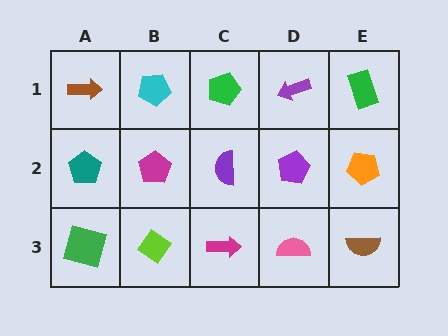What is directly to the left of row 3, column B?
A green square.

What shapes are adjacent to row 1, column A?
A teal pentagon (row 2, column A), a cyan pentagon (row 1, column B).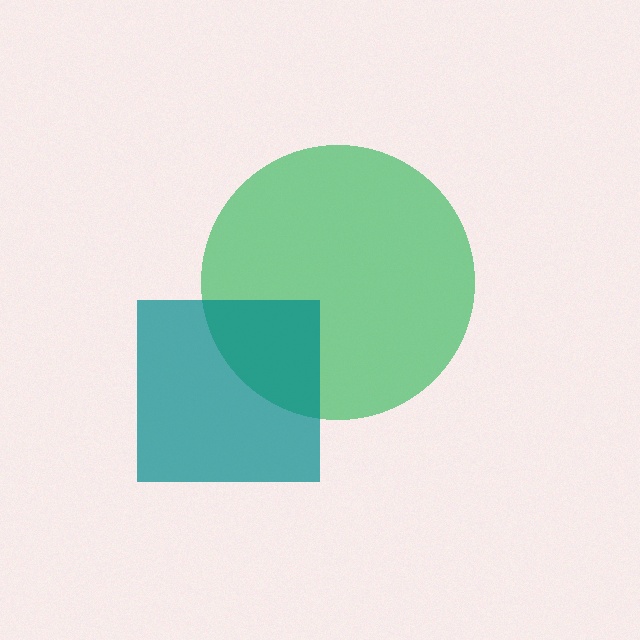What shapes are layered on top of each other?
The layered shapes are: a green circle, a teal square.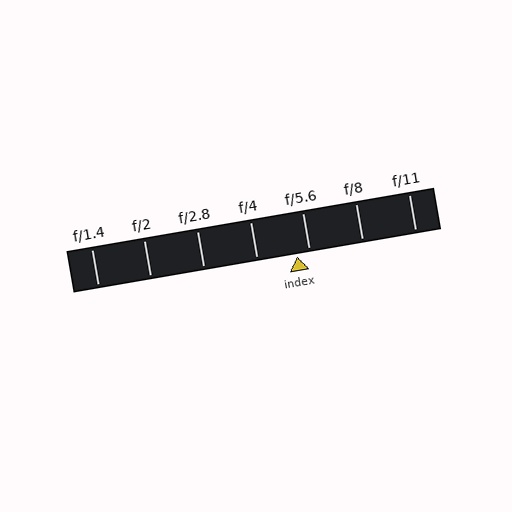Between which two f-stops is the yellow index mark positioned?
The index mark is between f/4 and f/5.6.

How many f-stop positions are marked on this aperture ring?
There are 7 f-stop positions marked.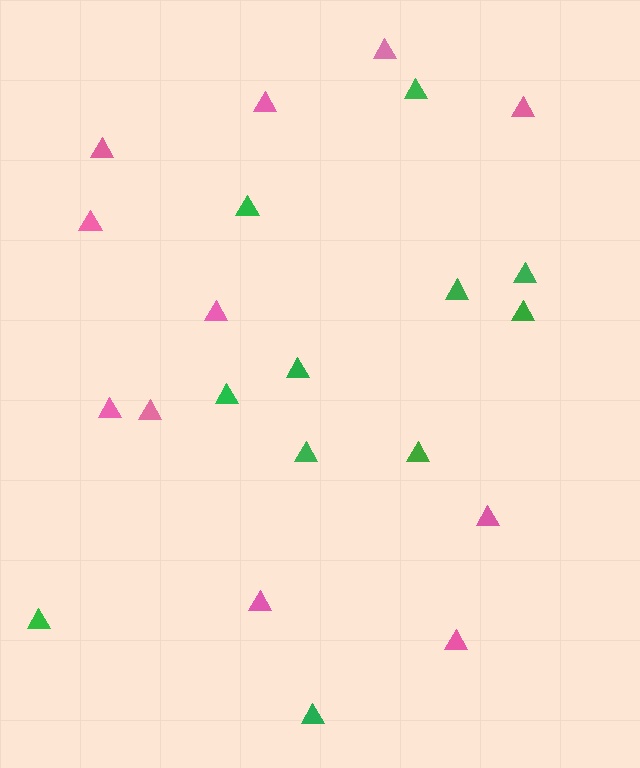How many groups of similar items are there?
There are 2 groups: one group of pink triangles (11) and one group of green triangles (11).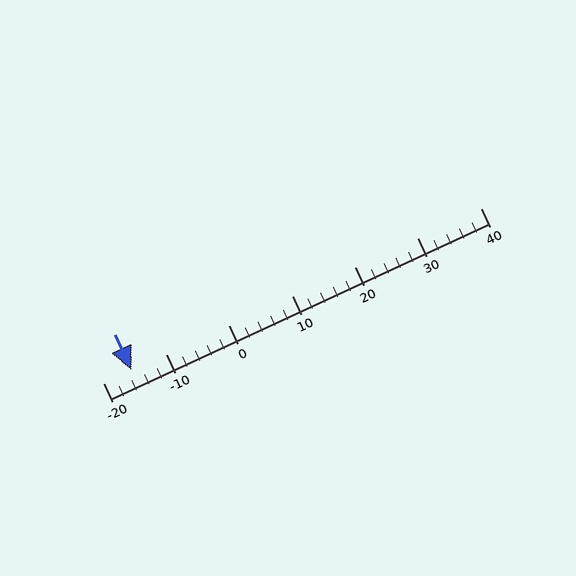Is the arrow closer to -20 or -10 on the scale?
The arrow is closer to -20.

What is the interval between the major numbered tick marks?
The major tick marks are spaced 10 units apart.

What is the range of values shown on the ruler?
The ruler shows values from -20 to 40.